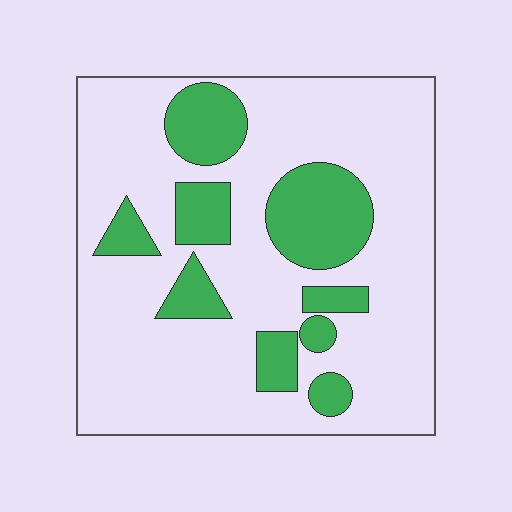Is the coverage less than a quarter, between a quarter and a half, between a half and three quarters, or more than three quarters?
Less than a quarter.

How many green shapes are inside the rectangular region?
9.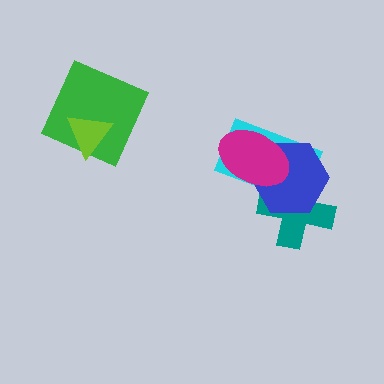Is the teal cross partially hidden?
Yes, it is partially covered by another shape.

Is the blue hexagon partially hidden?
Yes, it is partially covered by another shape.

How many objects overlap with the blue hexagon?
3 objects overlap with the blue hexagon.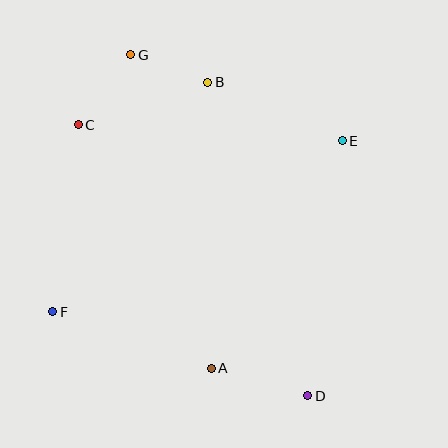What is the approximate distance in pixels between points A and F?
The distance between A and F is approximately 168 pixels.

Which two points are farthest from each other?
Points D and G are farthest from each other.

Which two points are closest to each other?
Points B and G are closest to each other.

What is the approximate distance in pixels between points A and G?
The distance between A and G is approximately 324 pixels.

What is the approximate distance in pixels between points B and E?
The distance between B and E is approximately 147 pixels.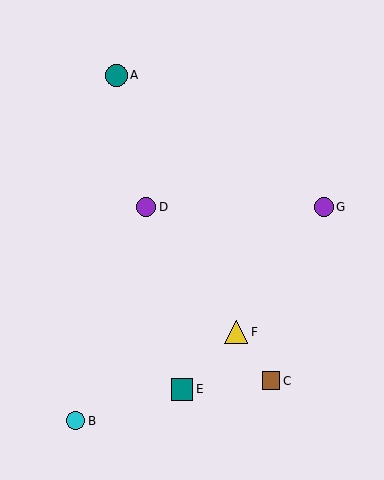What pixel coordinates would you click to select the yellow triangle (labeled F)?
Click at (236, 332) to select the yellow triangle F.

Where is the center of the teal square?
The center of the teal square is at (182, 389).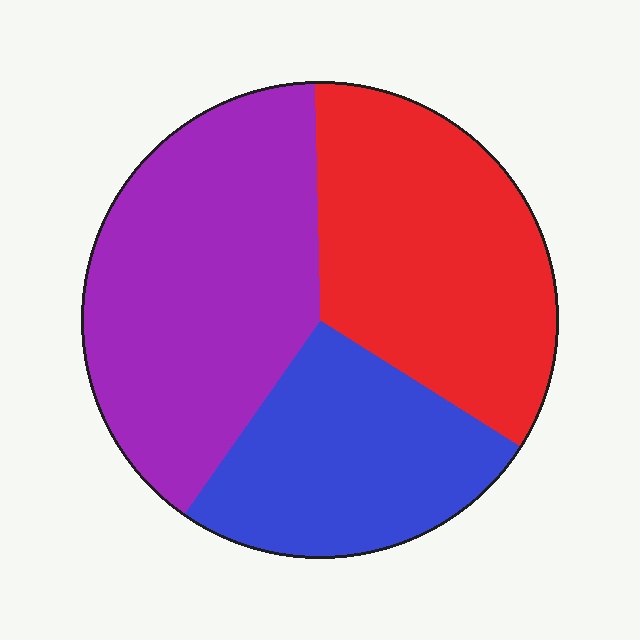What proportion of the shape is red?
Red covers around 35% of the shape.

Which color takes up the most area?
Purple, at roughly 40%.